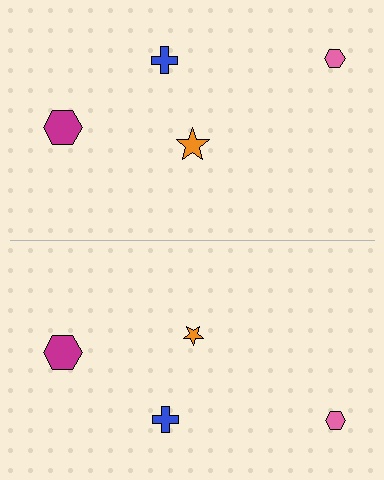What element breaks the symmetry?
The orange star on the bottom side has a different size than its mirror counterpart.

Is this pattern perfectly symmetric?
No, the pattern is not perfectly symmetric. The orange star on the bottom side has a different size than its mirror counterpart.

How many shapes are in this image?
There are 8 shapes in this image.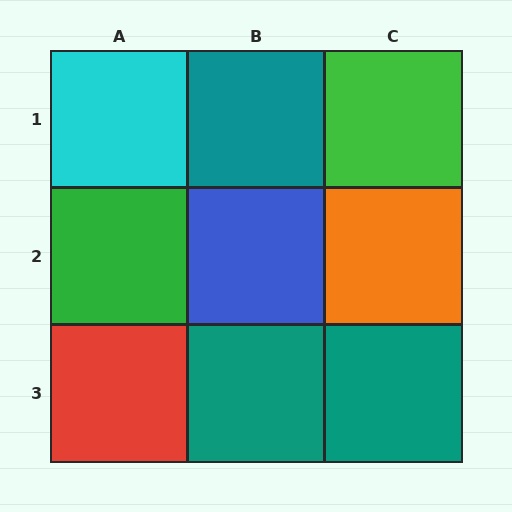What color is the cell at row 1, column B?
Teal.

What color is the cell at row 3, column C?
Teal.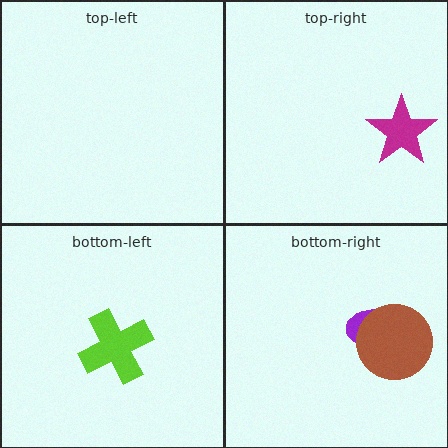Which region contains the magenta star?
The top-right region.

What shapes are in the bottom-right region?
The purple ellipse, the brown circle.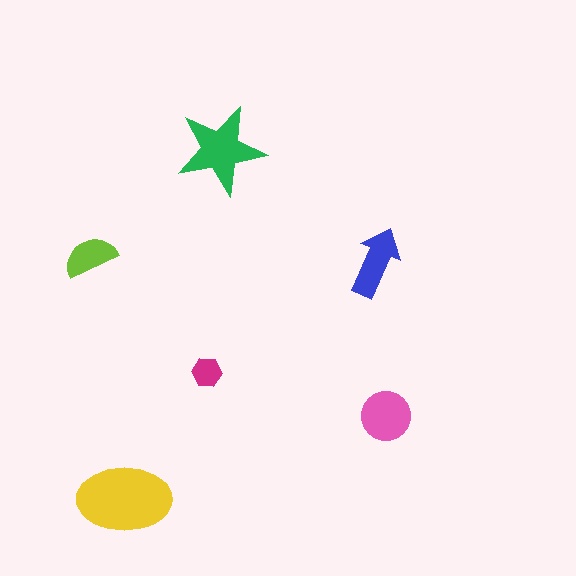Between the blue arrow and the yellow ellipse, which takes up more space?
The yellow ellipse.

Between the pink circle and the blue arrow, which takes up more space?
The pink circle.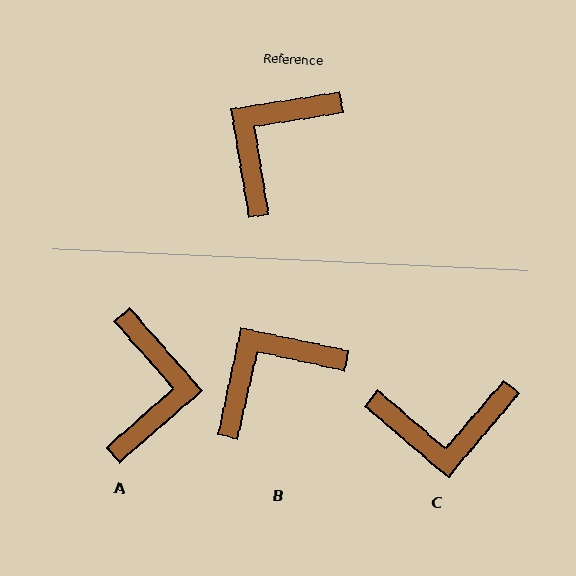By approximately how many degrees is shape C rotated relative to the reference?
Approximately 131 degrees counter-clockwise.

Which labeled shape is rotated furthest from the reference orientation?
A, about 148 degrees away.